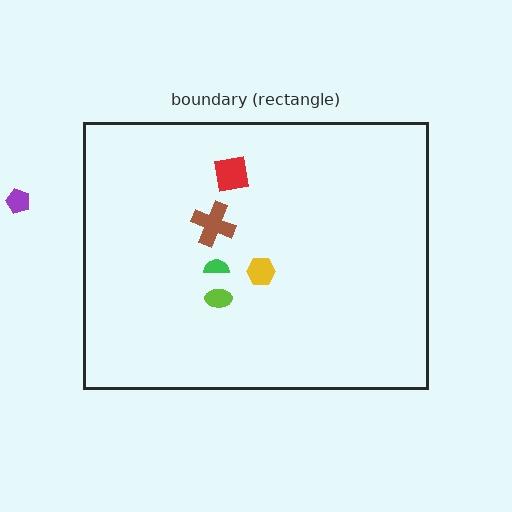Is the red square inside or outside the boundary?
Inside.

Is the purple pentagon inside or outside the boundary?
Outside.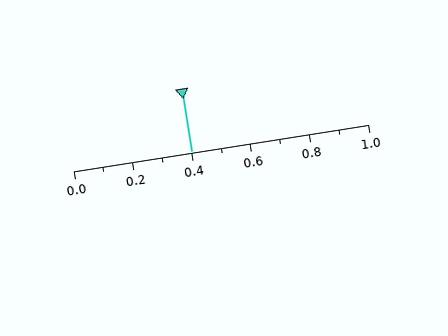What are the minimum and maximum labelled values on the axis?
The axis runs from 0.0 to 1.0.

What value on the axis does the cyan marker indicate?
The marker indicates approximately 0.4.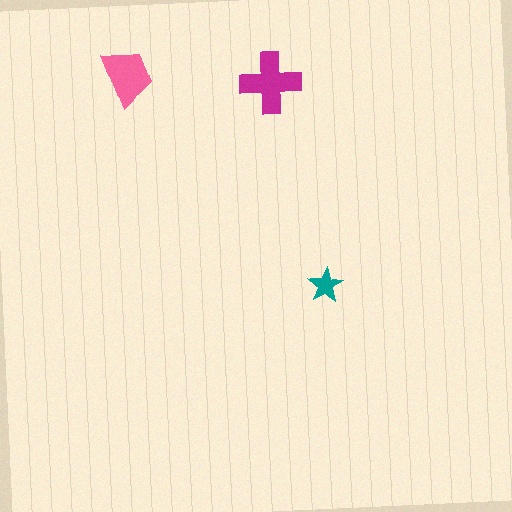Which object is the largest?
The magenta cross.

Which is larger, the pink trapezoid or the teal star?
The pink trapezoid.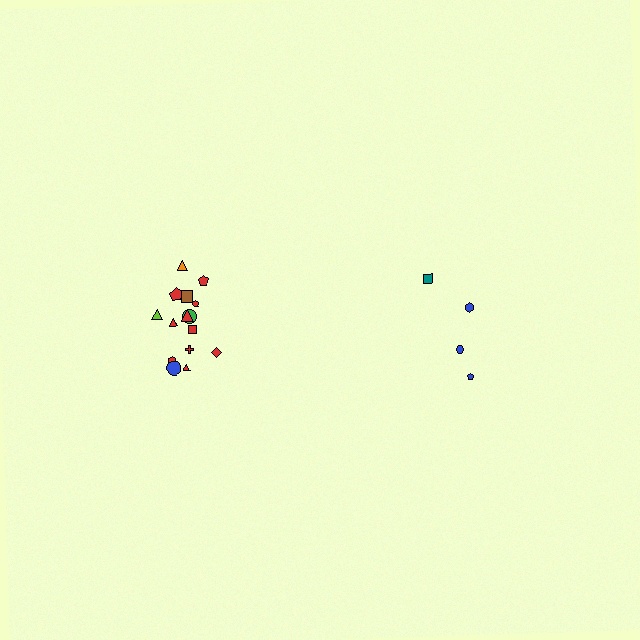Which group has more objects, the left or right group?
The left group.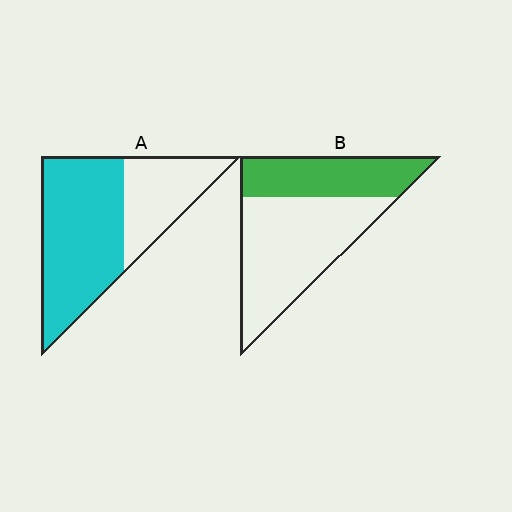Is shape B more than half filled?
No.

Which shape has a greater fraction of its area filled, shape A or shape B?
Shape A.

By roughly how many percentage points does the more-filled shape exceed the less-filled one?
By roughly 30 percentage points (A over B).